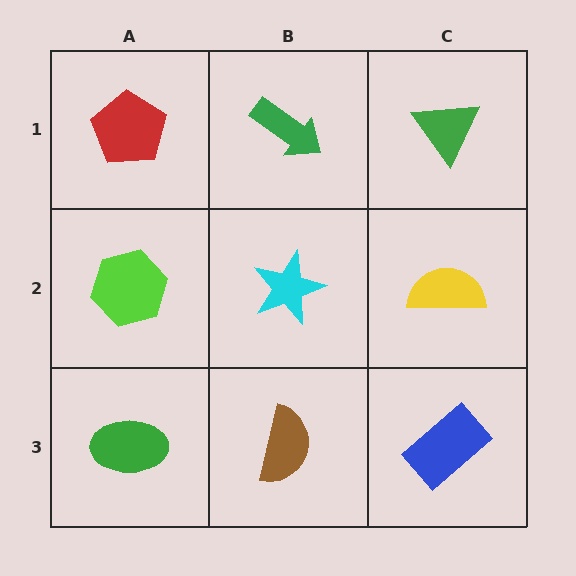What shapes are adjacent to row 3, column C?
A yellow semicircle (row 2, column C), a brown semicircle (row 3, column B).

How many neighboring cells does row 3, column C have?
2.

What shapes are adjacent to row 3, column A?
A lime hexagon (row 2, column A), a brown semicircle (row 3, column B).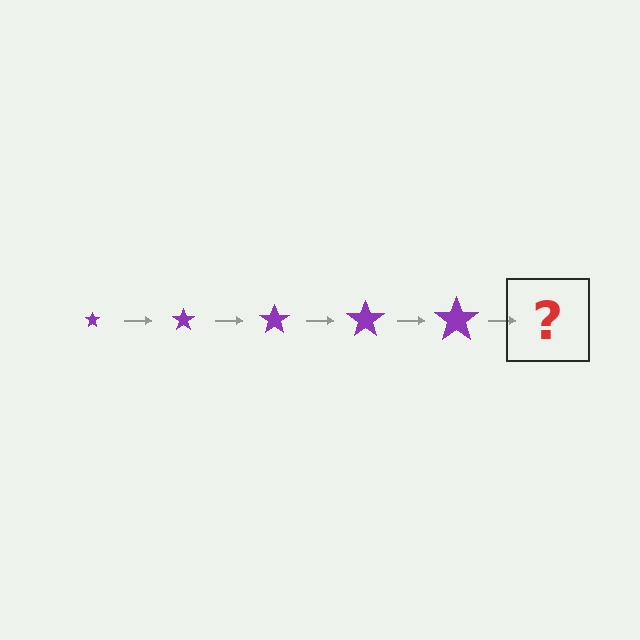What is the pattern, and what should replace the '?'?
The pattern is that the star gets progressively larger each step. The '?' should be a purple star, larger than the previous one.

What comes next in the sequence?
The next element should be a purple star, larger than the previous one.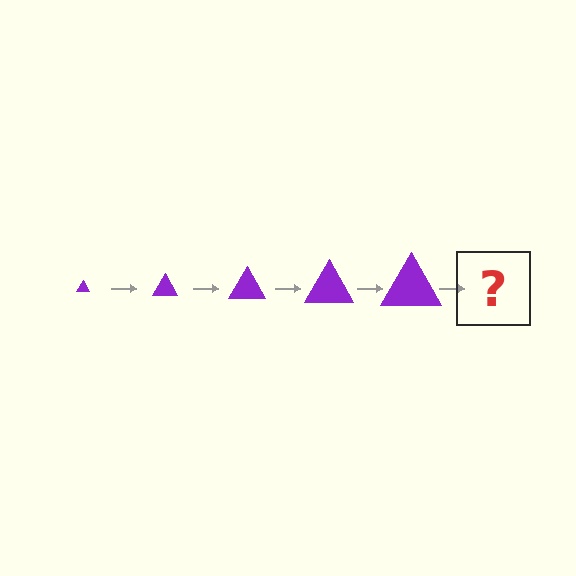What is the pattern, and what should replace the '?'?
The pattern is that the triangle gets progressively larger each step. The '?' should be a purple triangle, larger than the previous one.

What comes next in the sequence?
The next element should be a purple triangle, larger than the previous one.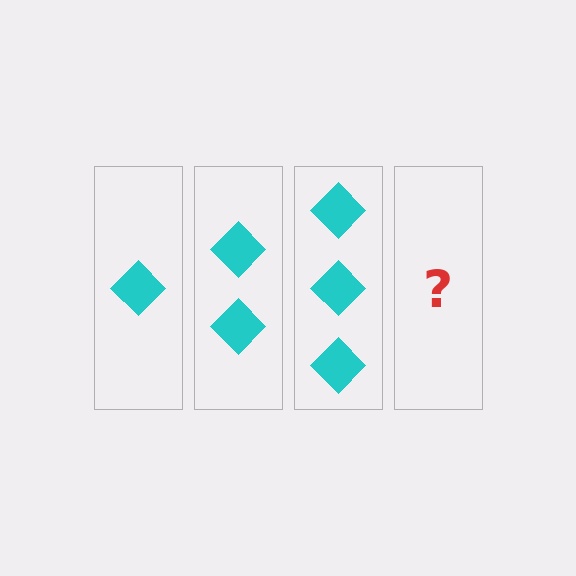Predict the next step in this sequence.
The next step is 4 diamonds.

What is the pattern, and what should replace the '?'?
The pattern is that each step adds one more diamond. The '?' should be 4 diamonds.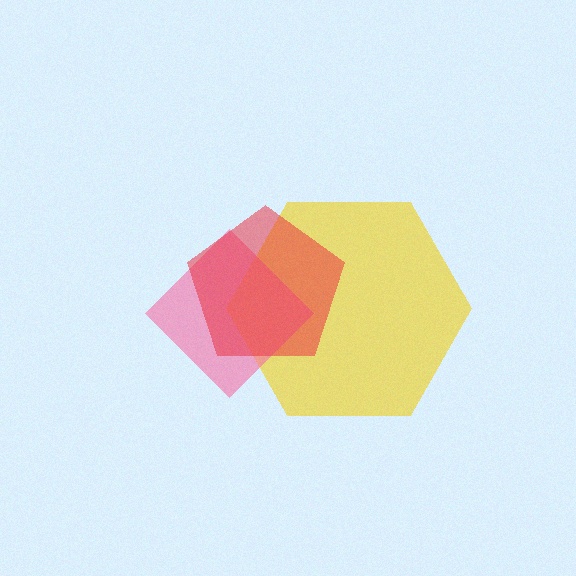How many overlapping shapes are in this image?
There are 3 overlapping shapes in the image.